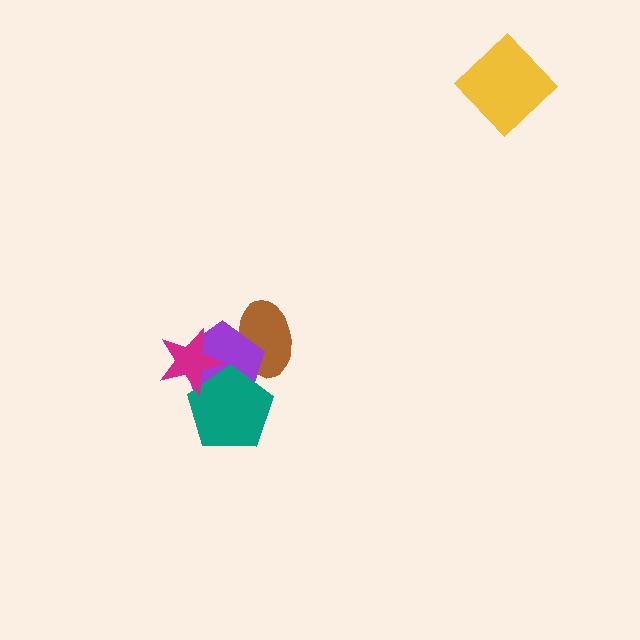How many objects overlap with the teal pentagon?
2 objects overlap with the teal pentagon.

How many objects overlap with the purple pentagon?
3 objects overlap with the purple pentagon.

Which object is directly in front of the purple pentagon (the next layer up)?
The teal pentagon is directly in front of the purple pentagon.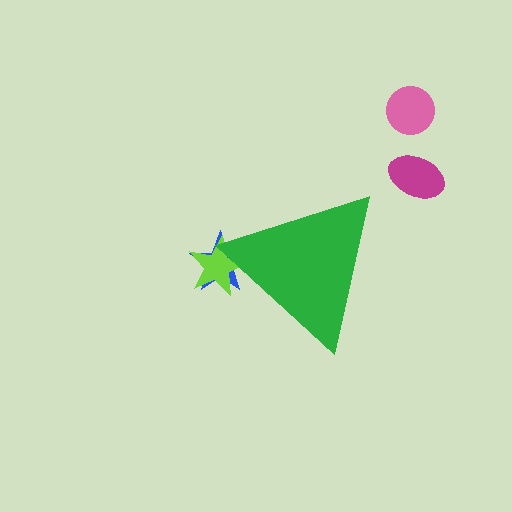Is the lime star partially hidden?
Yes, the lime star is partially hidden behind the green triangle.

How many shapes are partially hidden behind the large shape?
2 shapes are partially hidden.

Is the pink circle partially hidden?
No, the pink circle is fully visible.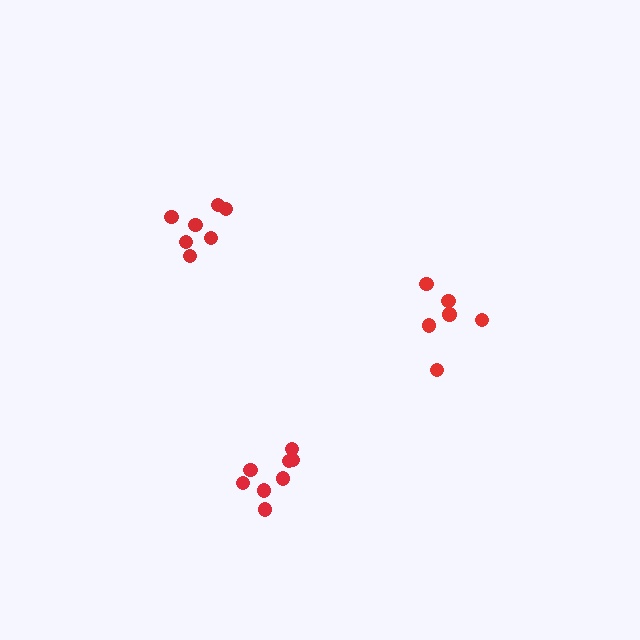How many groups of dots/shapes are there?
There are 3 groups.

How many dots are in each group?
Group 1: 6 dots, Group 2: 8 dots, Group 3: 7 dots (21 total).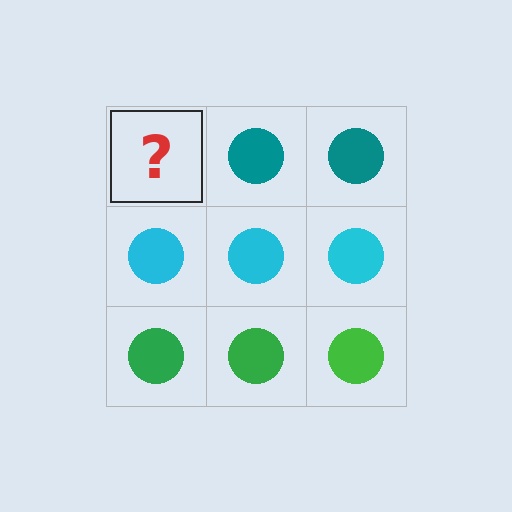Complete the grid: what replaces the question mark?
The question mark should be replaced with a teal circle.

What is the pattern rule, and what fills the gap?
The rule is that each row has a consistent color. The gap should be filled with a teal circle.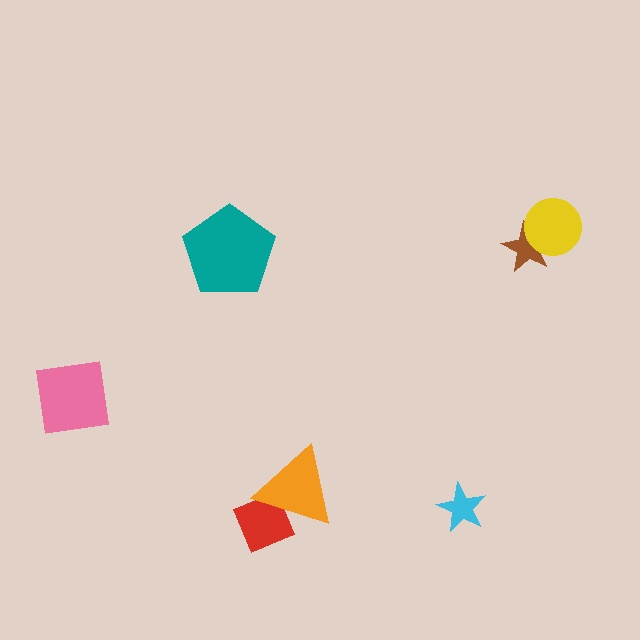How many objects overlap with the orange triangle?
1 object overlaps with the orange triangle.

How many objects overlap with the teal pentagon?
0 objects overlap with the teal pentagon.